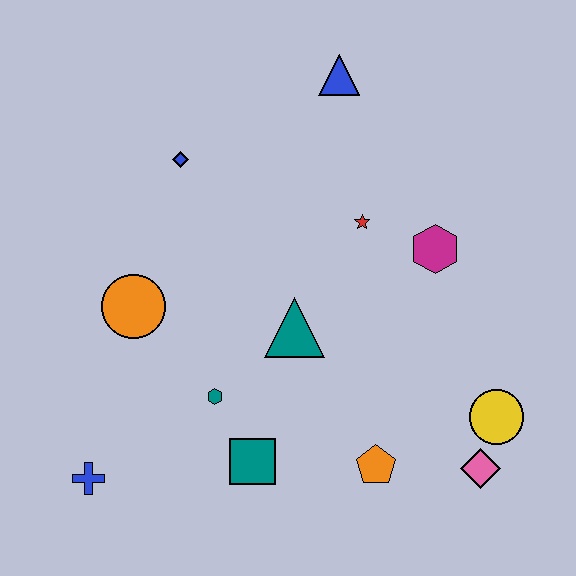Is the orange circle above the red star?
No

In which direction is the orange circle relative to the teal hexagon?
The orange circle is above the teal hexagon.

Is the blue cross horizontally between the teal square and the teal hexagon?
No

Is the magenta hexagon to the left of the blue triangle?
No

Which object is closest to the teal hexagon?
The teal square is closest to the teal hexagon.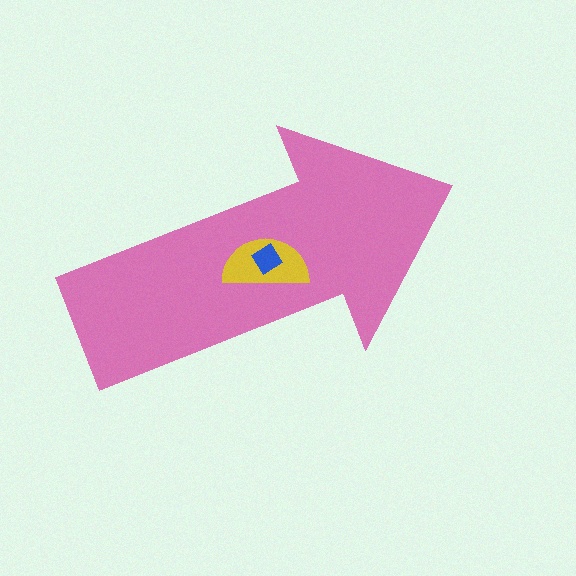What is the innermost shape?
The blue diamond.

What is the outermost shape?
The pink arrow.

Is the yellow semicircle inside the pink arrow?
Yes.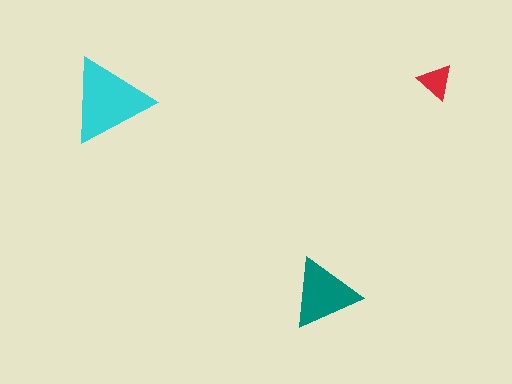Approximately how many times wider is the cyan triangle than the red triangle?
About 2.5 times wider.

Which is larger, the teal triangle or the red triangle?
The teal one.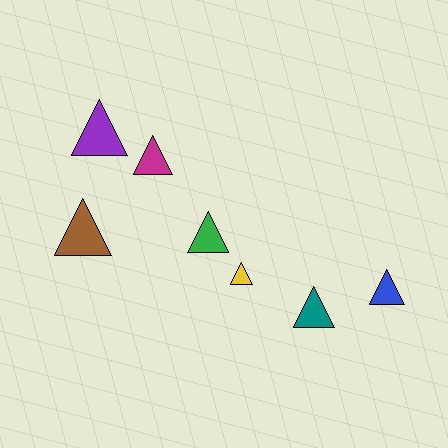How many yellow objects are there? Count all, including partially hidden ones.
There is 1 yellow object.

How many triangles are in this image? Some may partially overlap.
There are 7 triangles.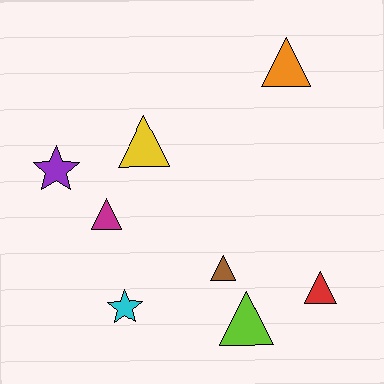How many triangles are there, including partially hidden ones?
There are 6 triangles.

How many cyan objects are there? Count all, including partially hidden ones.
There is 1 cyan object.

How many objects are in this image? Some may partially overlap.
There are 8 objects.